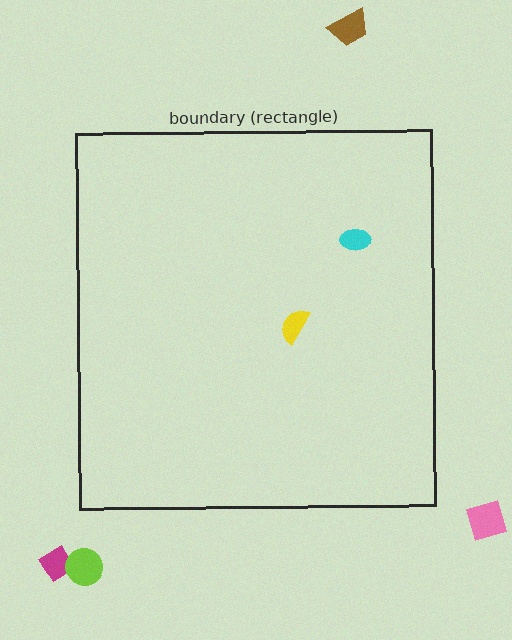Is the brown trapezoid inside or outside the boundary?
Outside.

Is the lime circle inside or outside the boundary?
Outside.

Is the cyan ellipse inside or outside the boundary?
Inside.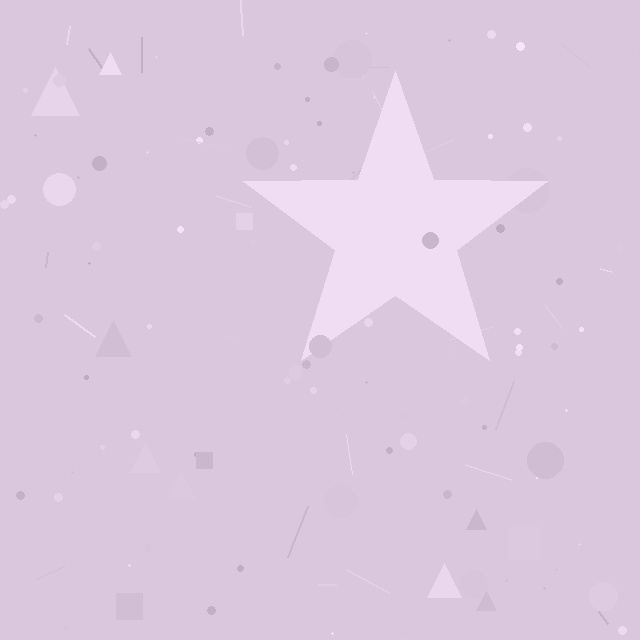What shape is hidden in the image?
A star is hidden in the image.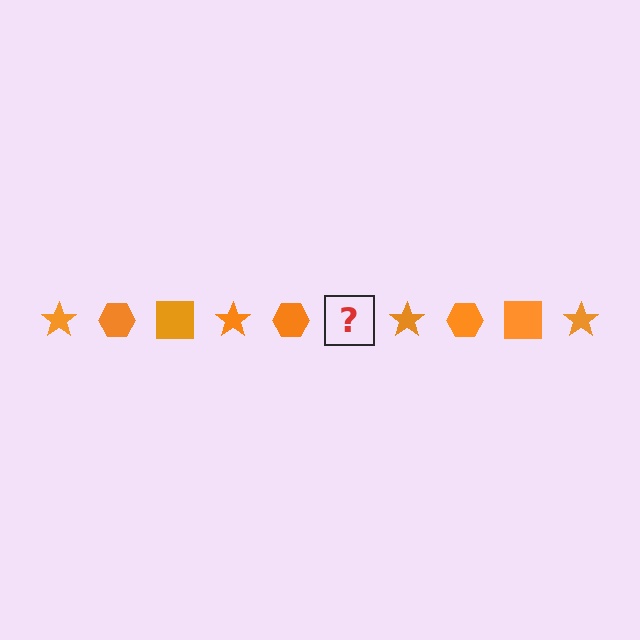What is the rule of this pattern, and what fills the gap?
The rule is that the pattern cycles through star, hexagon, square shapes in orange. The gap should be filled with an orange square.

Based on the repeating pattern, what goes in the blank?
The blank should be an orange square.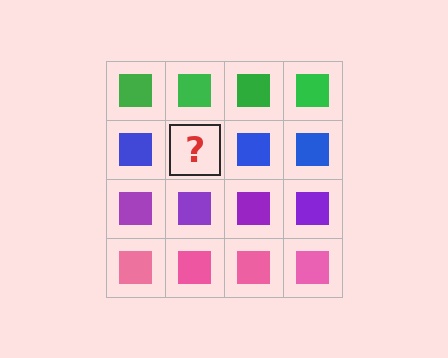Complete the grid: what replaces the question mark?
The question mark should be replaced with a blue square.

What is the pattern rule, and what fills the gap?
The rule is that each row has a consistent color. The gap should be filled with a blue square.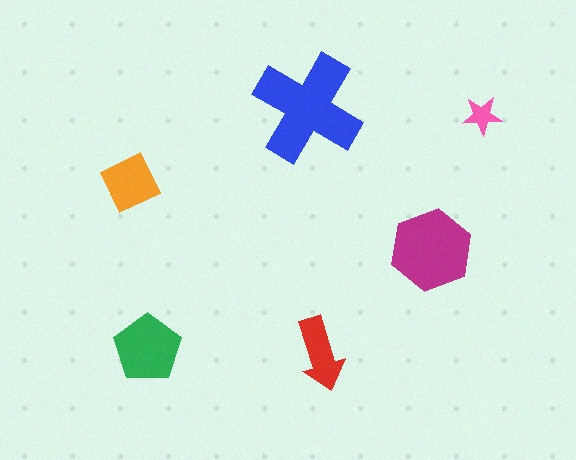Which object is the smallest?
The pink star.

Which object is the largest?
The blue cross.